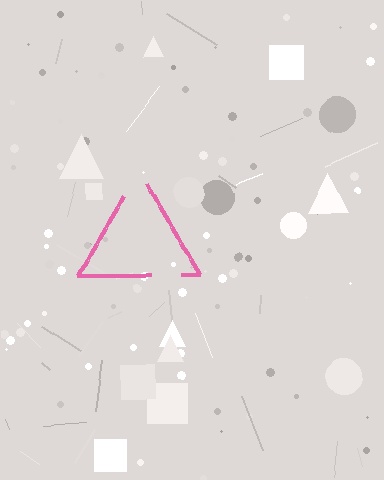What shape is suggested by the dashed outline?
The dashed outline suggests a triangle.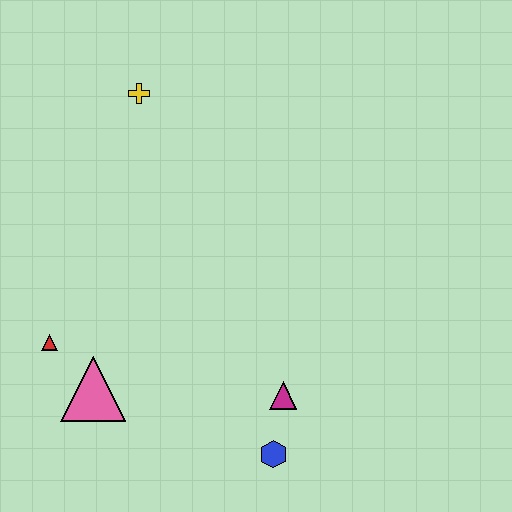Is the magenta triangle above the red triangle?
No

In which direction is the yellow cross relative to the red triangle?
The yellow cross is above the red triangle.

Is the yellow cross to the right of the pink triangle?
Yes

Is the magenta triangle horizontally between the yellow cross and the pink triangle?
No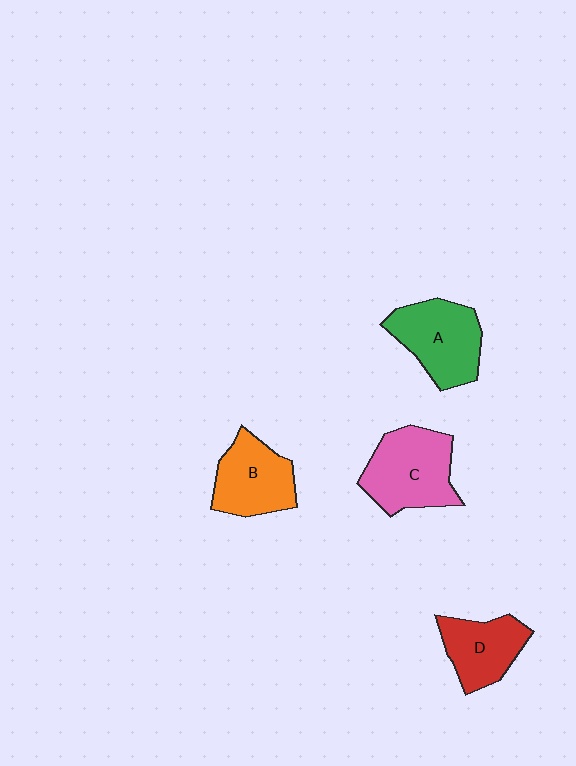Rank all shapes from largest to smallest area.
From largest to smallest: C (pink), A (green), B (orange), D (red).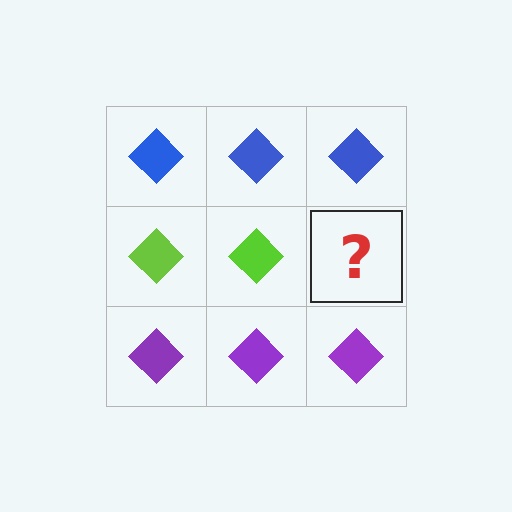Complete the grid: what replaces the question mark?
The question mark should be replaced with a lime diamond.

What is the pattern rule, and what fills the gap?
The rule is that each row has a consistent color. The gap should be filled with a lime diamond.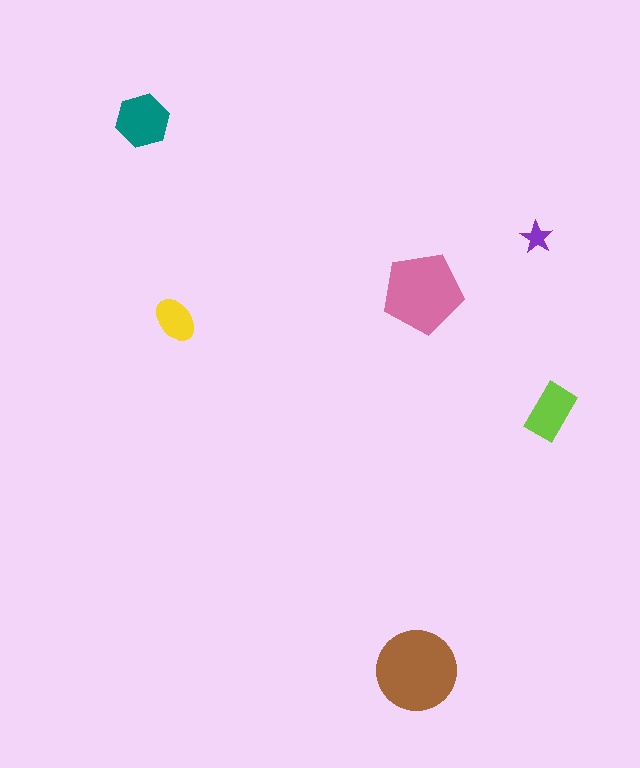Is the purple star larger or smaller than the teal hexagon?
Smaller.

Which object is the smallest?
The purple star.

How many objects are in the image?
There are 6 objects in the image.